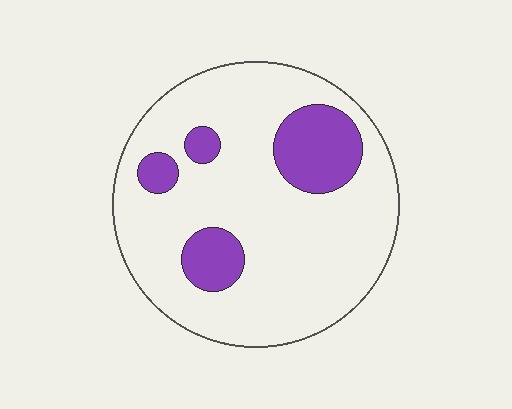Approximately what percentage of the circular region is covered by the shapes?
Approximately 20%.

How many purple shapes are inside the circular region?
4.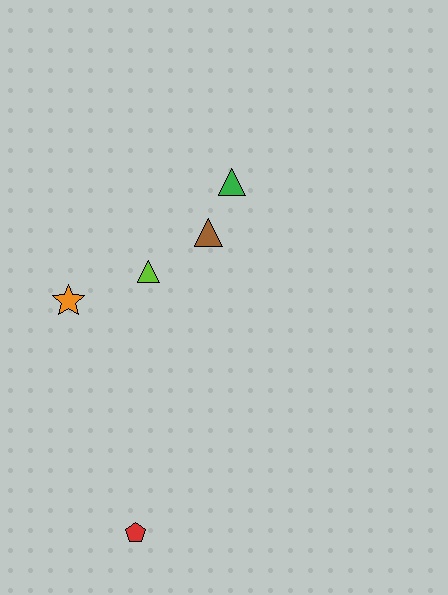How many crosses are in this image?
There are no crosses.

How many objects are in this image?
There are 5 objects.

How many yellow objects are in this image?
There are no yellow objects.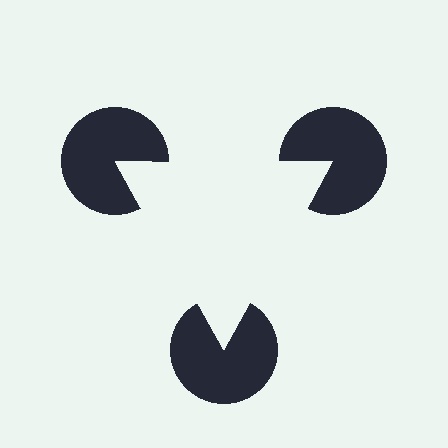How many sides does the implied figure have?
3 sides.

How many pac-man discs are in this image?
There are 3 — one at each vertex of the illusory triangle.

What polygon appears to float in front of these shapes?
An illusory triangle — its edges are inferred from the aligned wedge cuts in the pac-man discs, not physically drawn.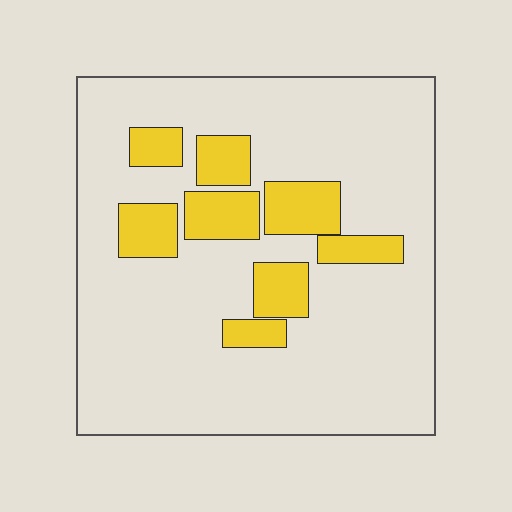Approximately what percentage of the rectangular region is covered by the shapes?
Approximately 20%.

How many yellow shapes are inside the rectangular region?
8.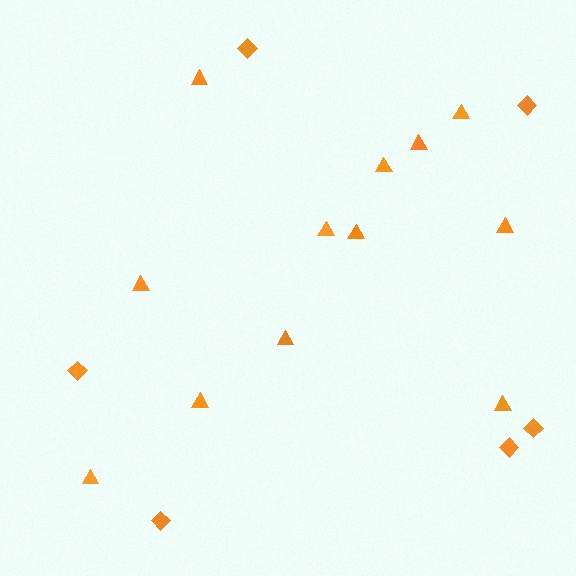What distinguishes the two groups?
There are 2 groups: one group of diamonds (6) and one group of triangles (12).